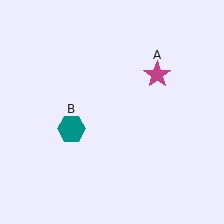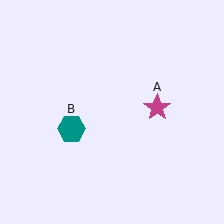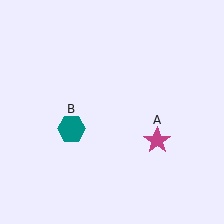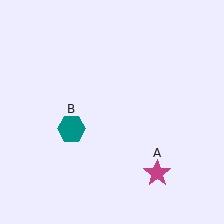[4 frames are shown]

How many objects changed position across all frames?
1 object changed position: magenta star (object A).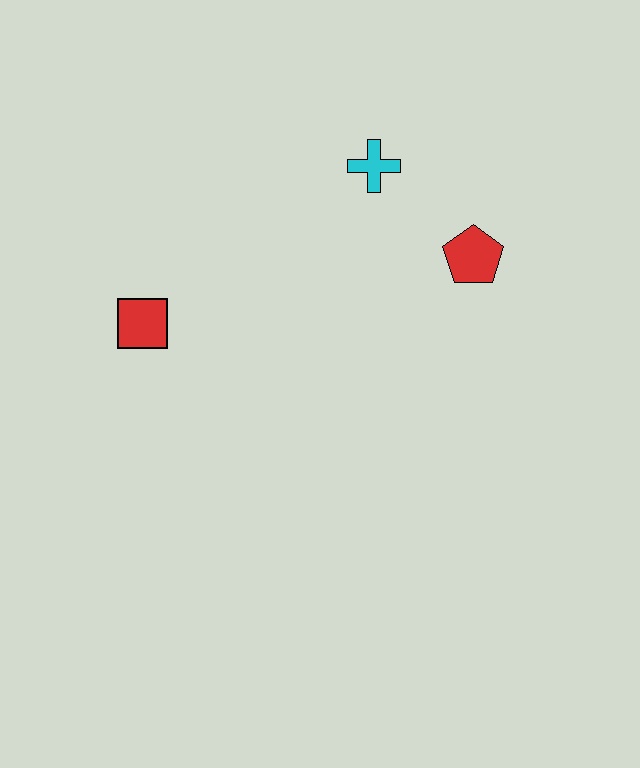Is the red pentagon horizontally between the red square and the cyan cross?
No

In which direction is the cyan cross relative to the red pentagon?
The cyan cross is to the left of the red pentagon.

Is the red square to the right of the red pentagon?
No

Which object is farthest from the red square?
The red pentagon is farthest from the red square.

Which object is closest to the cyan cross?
The red pentagon is closest to the cyan cross.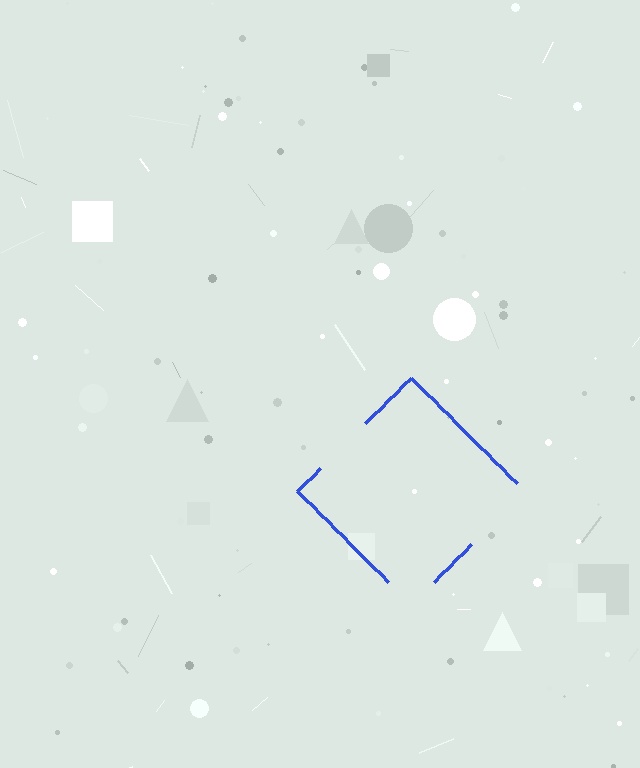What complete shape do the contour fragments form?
The contour fragments form a diamond.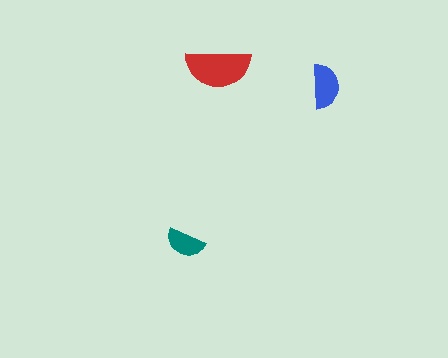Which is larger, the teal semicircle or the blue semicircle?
The blue one.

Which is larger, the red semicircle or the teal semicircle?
The red one.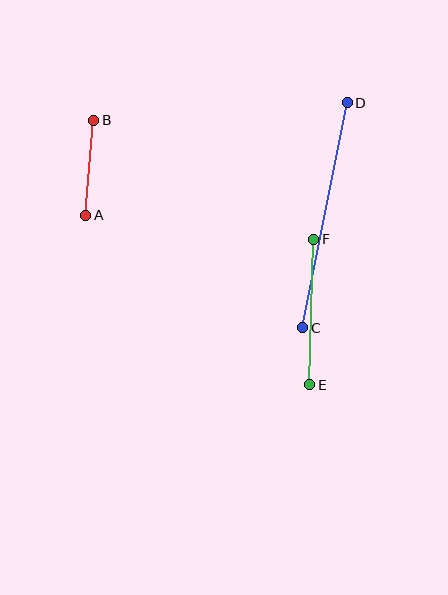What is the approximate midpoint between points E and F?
The midpoint is at approximately (312, 312) pixels.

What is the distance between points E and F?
The distance is approximately 146 pixels.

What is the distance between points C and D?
The distance is approximately 229 pixels.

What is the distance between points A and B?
The distance is approximately 95 pixels.